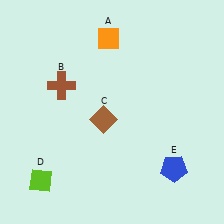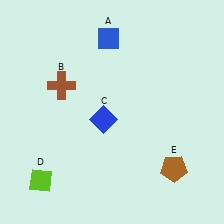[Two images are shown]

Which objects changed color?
A changed from orange to blue. C changed from brown to blue. E changed from blue to brown.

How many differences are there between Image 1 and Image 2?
There are 3 differences between the two images.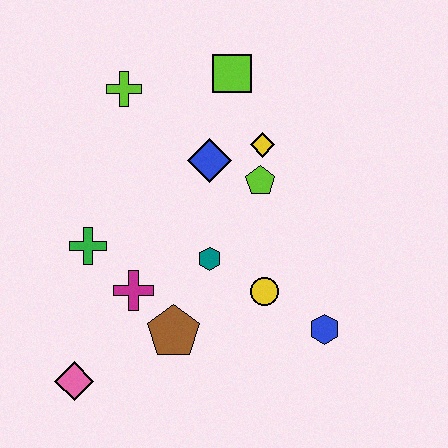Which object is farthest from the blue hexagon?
The lime cross is farthest from the blue hexagon.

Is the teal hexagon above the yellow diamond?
No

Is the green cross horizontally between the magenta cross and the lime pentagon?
No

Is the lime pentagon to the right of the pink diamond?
Yes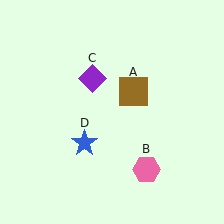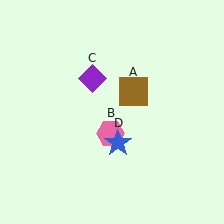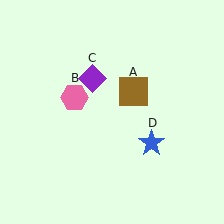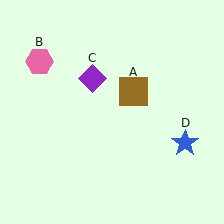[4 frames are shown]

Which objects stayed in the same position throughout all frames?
Brown square (object A) and purple diamond (object C) remained stationary.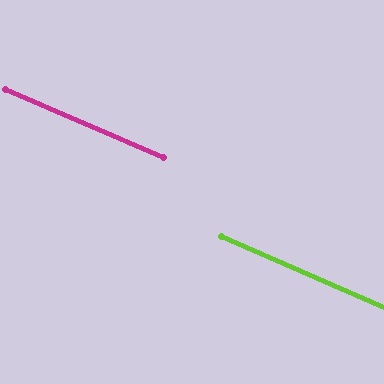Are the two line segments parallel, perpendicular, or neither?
Parallel — their directions differ by only 0.3°.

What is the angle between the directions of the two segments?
Approximately 0 degrees.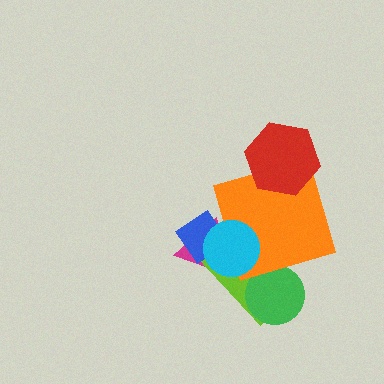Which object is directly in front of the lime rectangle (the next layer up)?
The green circle is directly in front of the lime rectangle.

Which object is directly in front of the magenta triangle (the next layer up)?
The lime rectangle is directly in front of the magenta triangle.